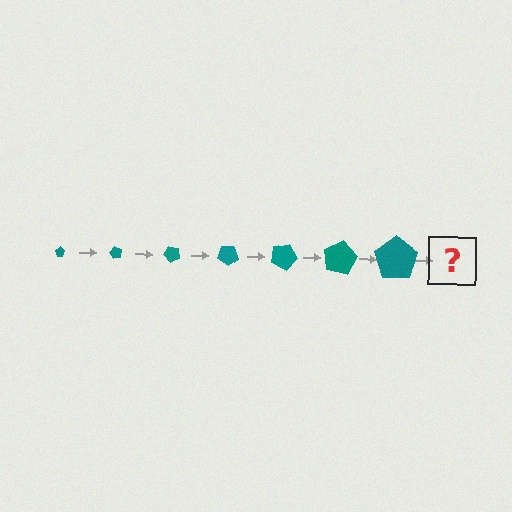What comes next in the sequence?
The next element should be a pentagon, larger than the previous one and rotated 420 degrees from the start.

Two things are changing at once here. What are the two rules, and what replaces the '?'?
The two rules are that the pentagon grows larger each step and it rotates 60 degrees each step. The '?' should be a pentagon, larger than the previous one and rotated 420 degrees from the start.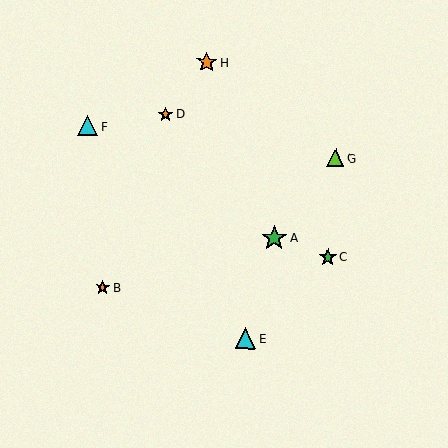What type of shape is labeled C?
Shape C is a green star.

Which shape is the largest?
The green star (labeled A) is the largest.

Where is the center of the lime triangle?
The center of the lime triangle is at (335, 158).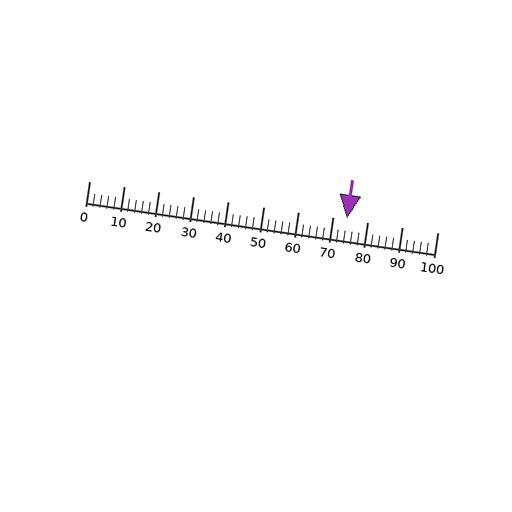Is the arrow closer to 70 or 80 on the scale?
The arrow is closer to 70.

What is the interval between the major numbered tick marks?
The major tick marks are spaced 10 units apart.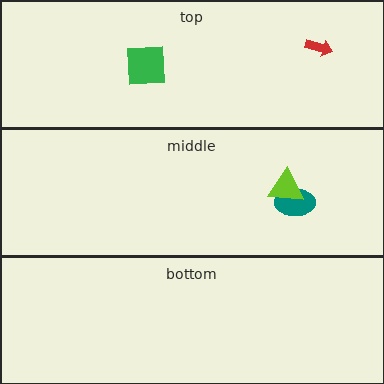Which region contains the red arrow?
The top region.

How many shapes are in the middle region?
2.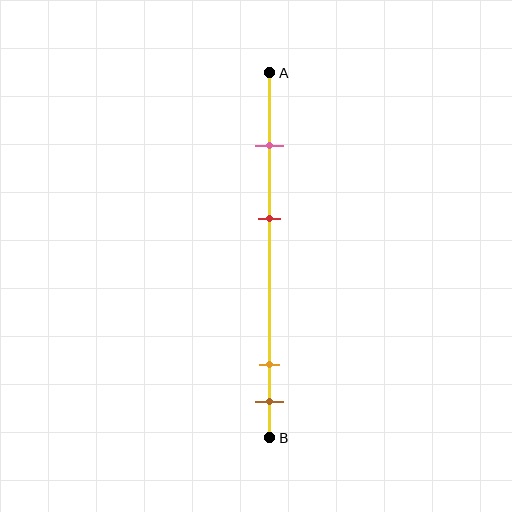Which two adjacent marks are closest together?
The orange and brown marks are the closest adjacent pair.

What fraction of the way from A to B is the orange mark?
The orange mark is approximately 80% (0.8) of the way from A to B.